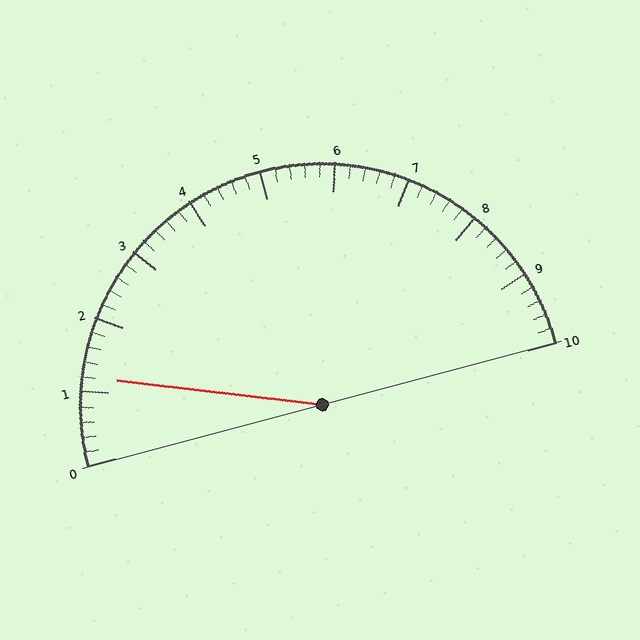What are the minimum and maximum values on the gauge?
The gauge ranges from 0 to 10.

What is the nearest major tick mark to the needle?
The nearest major tick mark is 1.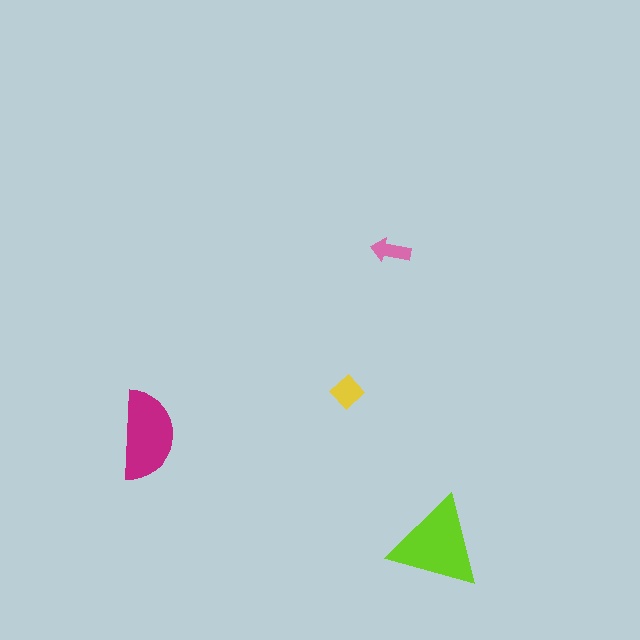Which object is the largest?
The lime triangle.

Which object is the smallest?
The pink arrow.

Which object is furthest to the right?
The lime triangle is rightmost.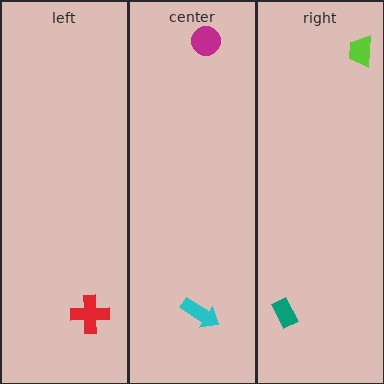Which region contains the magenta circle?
The center region.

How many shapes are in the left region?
1.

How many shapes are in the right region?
2.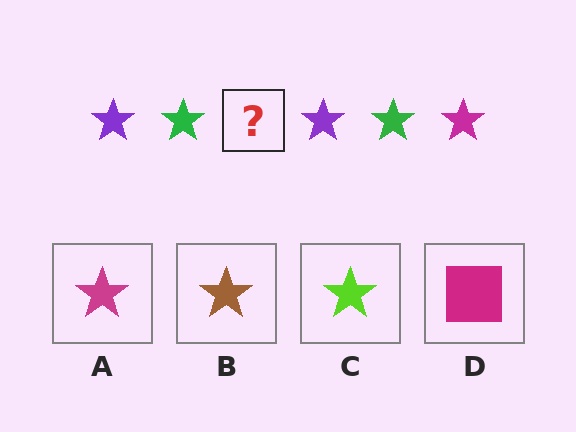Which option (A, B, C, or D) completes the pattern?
A.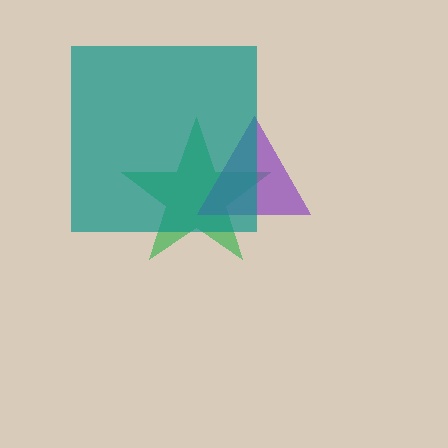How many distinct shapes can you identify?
There are 3 distinct shapes: a green star, a purple triangle, a teal square.